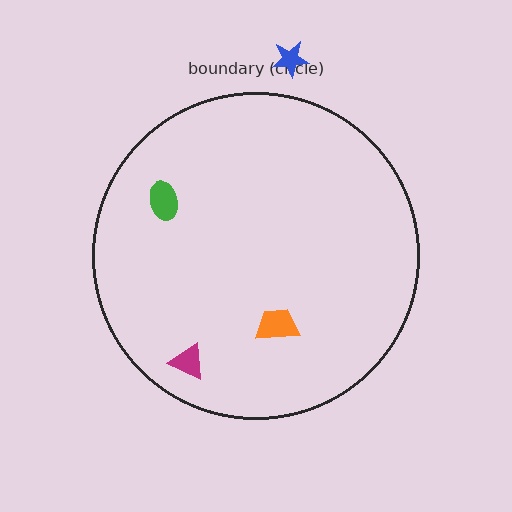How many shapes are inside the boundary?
3 inside, 1 outside.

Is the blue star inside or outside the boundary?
Outside.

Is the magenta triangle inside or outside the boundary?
Inside.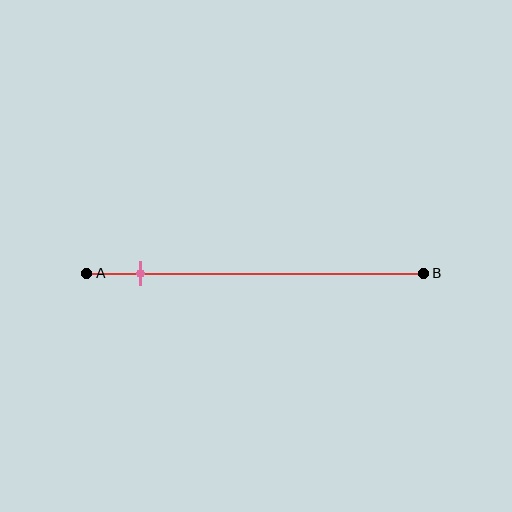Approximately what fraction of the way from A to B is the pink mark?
The pink mark is approximately 15% of the way from A to B.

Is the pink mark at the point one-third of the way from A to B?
No, the mark is at about 15% from A, not at the 33% one-third point.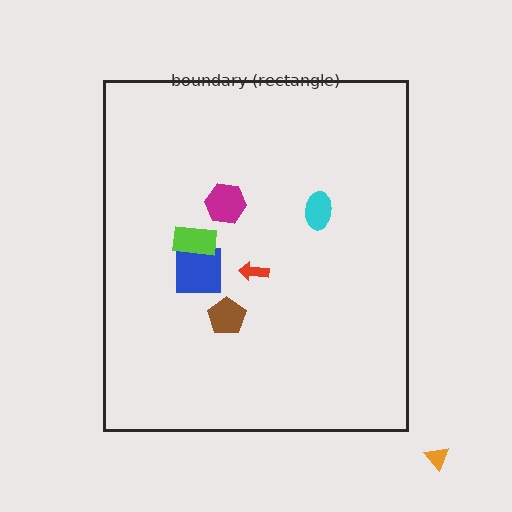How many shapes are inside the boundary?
6 inside, 1 outside.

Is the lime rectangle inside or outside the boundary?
Inside.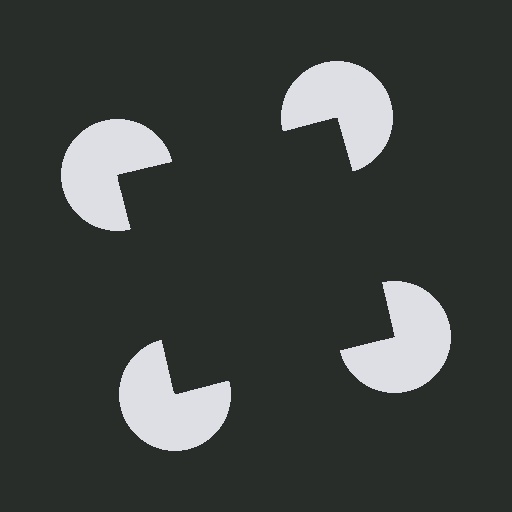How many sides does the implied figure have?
4 sides.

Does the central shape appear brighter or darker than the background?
It typically appears slightly darker than the background, even though no actual brightness change is drawn.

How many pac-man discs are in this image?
There are 4 — one at each vertex of the illusory square.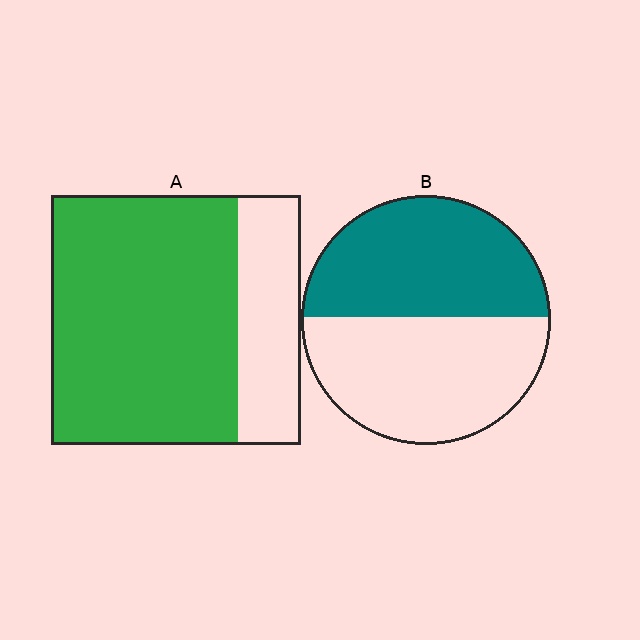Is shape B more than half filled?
Roughly half.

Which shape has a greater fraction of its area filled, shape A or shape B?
Shape A.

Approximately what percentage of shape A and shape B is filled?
A is approximately 75% and B is approximately 50%.